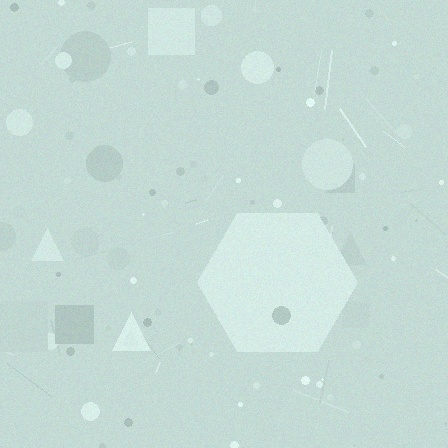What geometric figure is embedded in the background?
A hexagon is embedded in the background.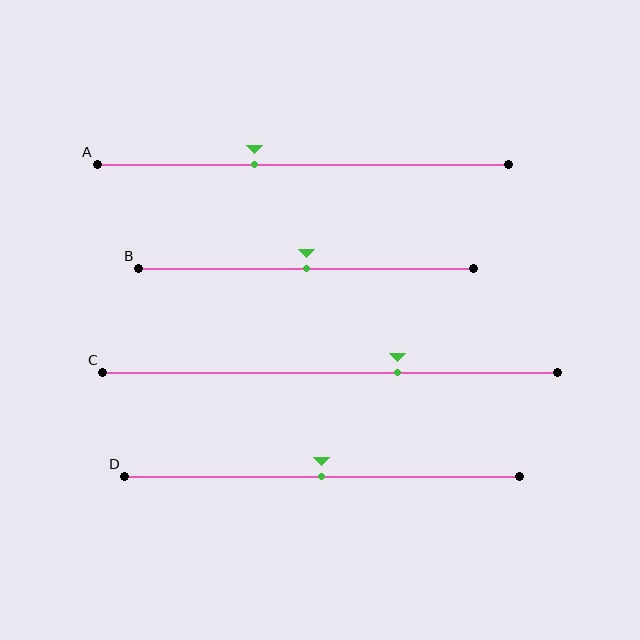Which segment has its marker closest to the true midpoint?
Segment B has its marker closest to the true midpoint.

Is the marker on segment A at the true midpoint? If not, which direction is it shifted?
No, the marker on segment A is shifted to the left by about 12% of the segment length.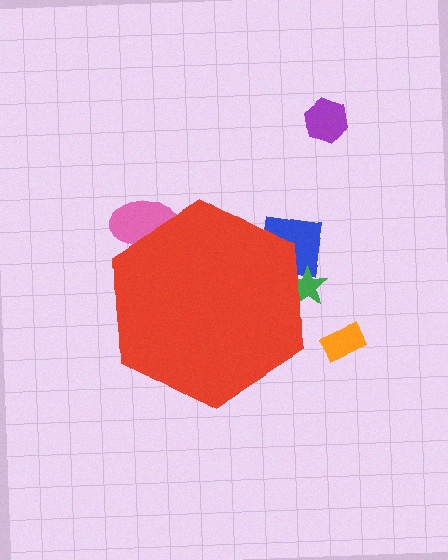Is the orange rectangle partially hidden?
No, the orange rectangle is fully visible.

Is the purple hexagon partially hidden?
No, the purple hexagon is fully visible.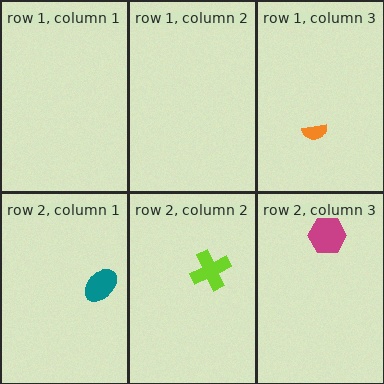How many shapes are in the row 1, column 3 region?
1.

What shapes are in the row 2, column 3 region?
The magenta hexagon.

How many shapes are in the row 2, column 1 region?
1.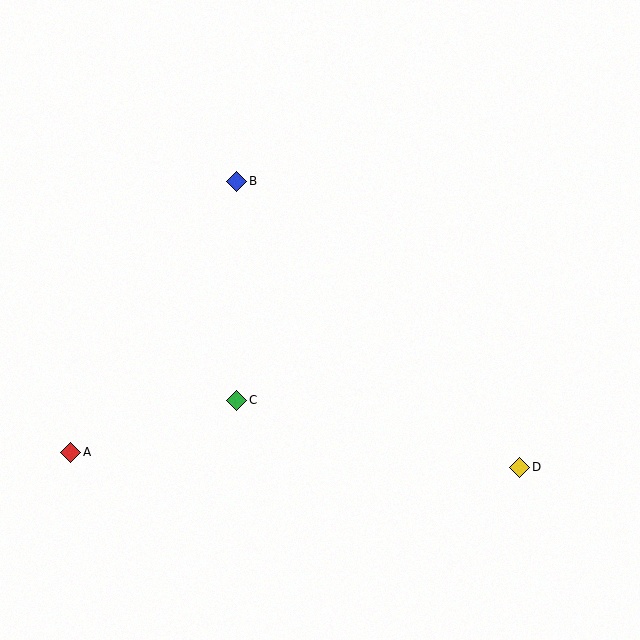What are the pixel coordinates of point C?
Point C is at (237, 400).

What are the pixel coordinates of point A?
Point A is at (71, 452).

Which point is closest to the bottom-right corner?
Point D is closest to the bottom-right corner.